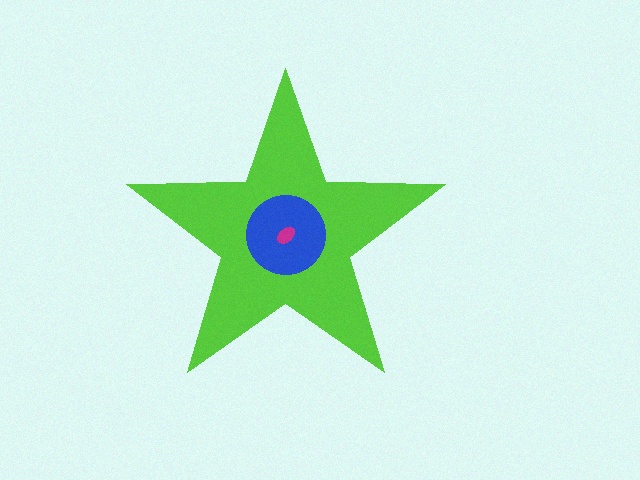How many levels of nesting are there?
3.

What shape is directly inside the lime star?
The blue circle.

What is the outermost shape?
The lime star.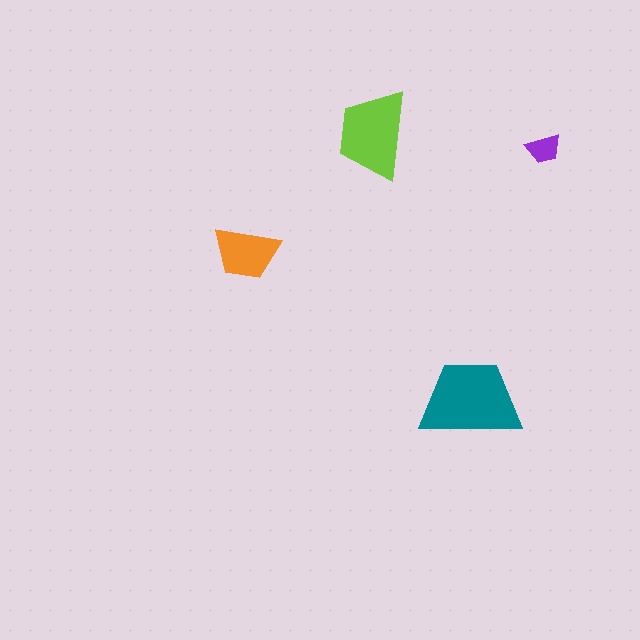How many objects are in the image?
There are 4 objects in the image.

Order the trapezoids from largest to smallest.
the teal one, the lime one, the orange one, the purple one.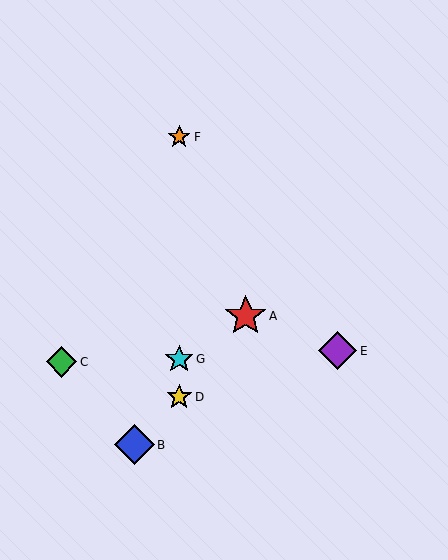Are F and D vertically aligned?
Yes, both are at x≈179.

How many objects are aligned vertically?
3 objects (D, F, G) are aligned vertically.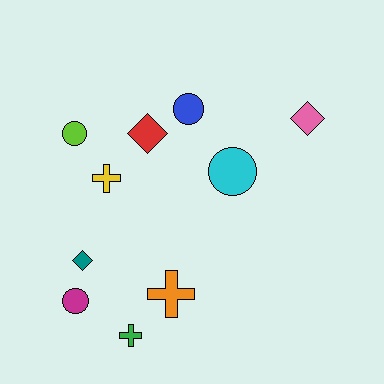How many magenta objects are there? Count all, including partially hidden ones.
There is 1 magenta object.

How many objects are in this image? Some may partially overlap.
There are 10 objects.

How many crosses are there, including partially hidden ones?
There are 3 crosses.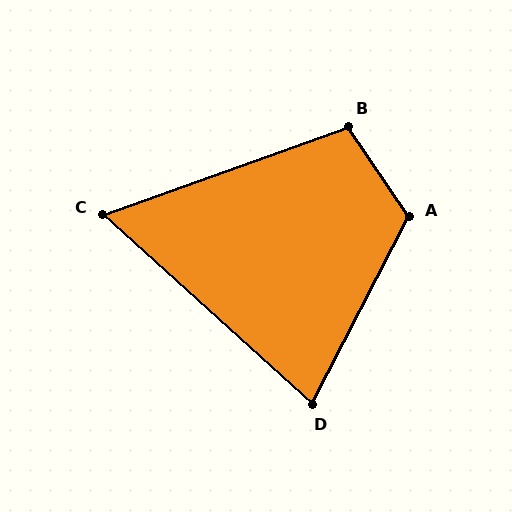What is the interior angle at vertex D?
Approximately 75 degrees (acute).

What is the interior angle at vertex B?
Approximately 105 degrees (obtuse).